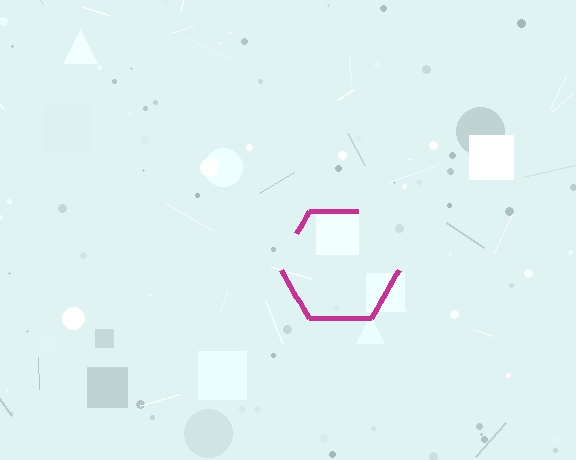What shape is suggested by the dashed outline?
The dashed outline suggests a hexagon.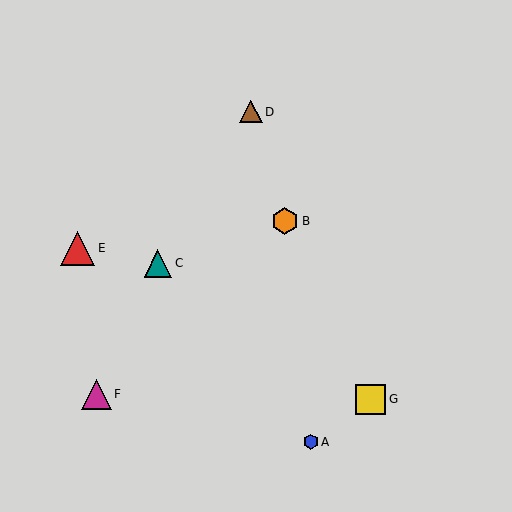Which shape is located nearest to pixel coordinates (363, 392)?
The yellow square (labeled G) at (371, 399) is nearest to that location.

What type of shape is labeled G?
Shape G is a yellow square.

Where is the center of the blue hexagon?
The center of the blue hexagon is at (311, 442).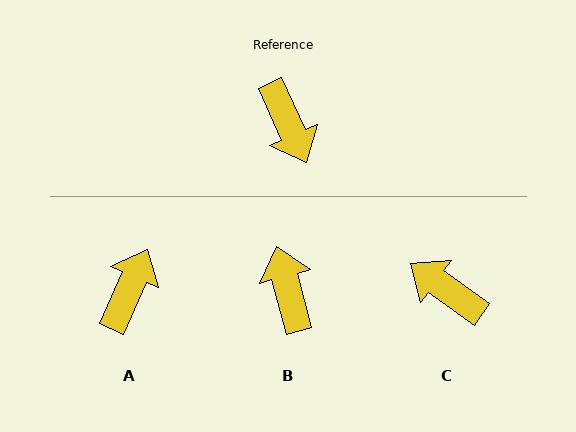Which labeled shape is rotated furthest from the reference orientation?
B, about 170 degrees away.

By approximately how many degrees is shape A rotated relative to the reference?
Approximately 132 degrees counter-clockwise.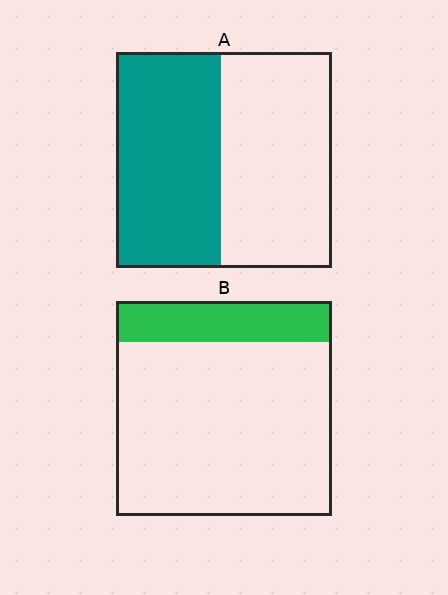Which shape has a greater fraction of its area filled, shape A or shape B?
Shape A.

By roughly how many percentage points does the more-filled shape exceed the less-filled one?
By roughly 30 percentage points (A over B).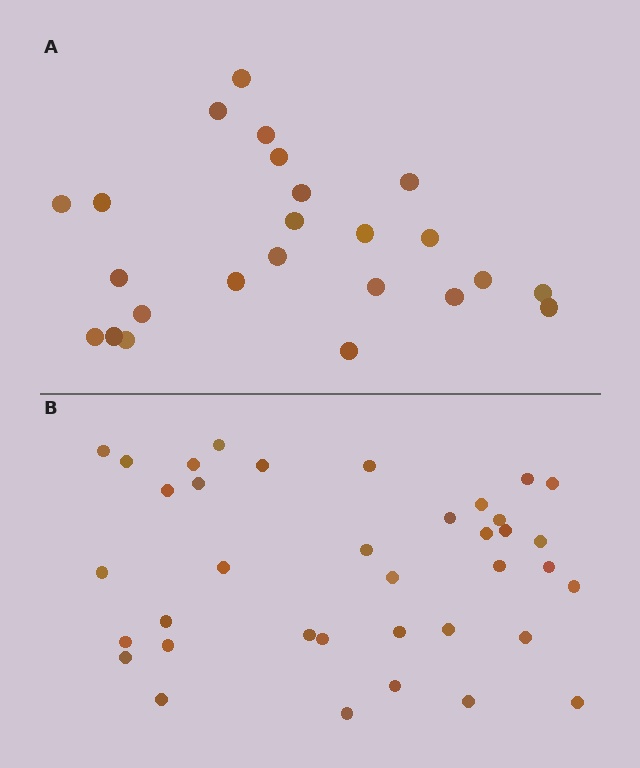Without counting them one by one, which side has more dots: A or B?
Region B (the bottom region) has more dots.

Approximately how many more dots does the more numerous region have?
Region B has approximately 15 more dots than region A.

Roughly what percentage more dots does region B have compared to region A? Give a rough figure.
About 55% more.